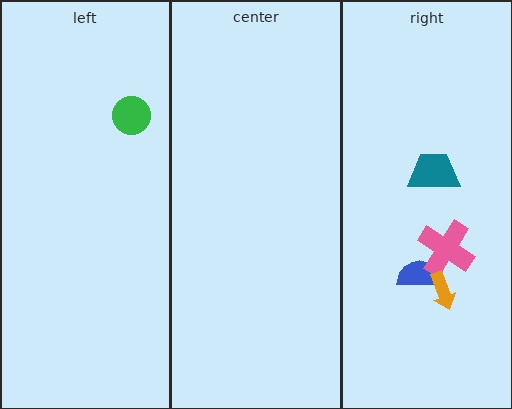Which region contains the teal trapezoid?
The right region.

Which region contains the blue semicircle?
The right region.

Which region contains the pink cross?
The right region.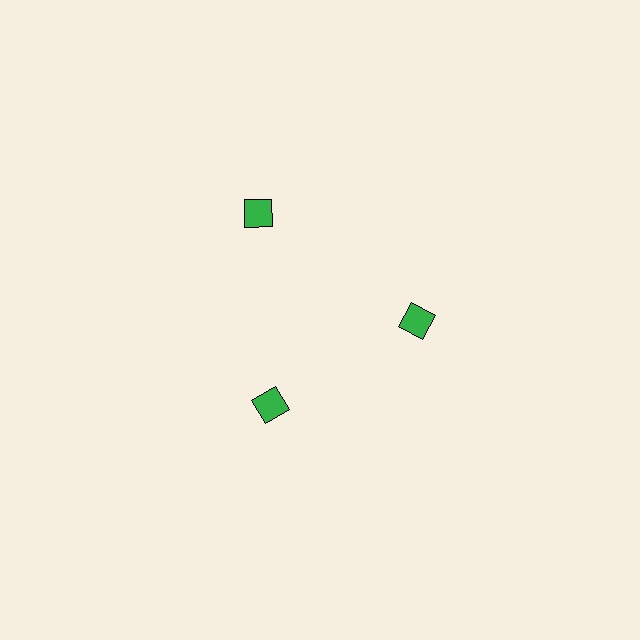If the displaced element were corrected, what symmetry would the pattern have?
It would have 3-fold rotational symmetry — the pattern would map onto itself every 120 degrees.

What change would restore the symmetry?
The symmetry would be restored by moving it inward, back onto the ring so that all 3 squares sit at equal angles and equal distance from the center.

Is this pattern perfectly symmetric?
No. The 3 green squares are arranged in a ring, but one element near the 11 o'clock position is pushed outward from the center, breaking the 3-fold rotational symmetry.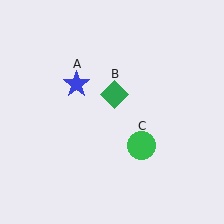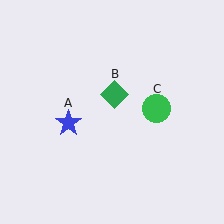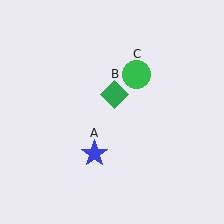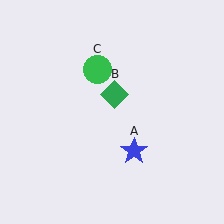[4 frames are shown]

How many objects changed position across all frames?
2 objects changed position: blue star (object A), green circle (object C).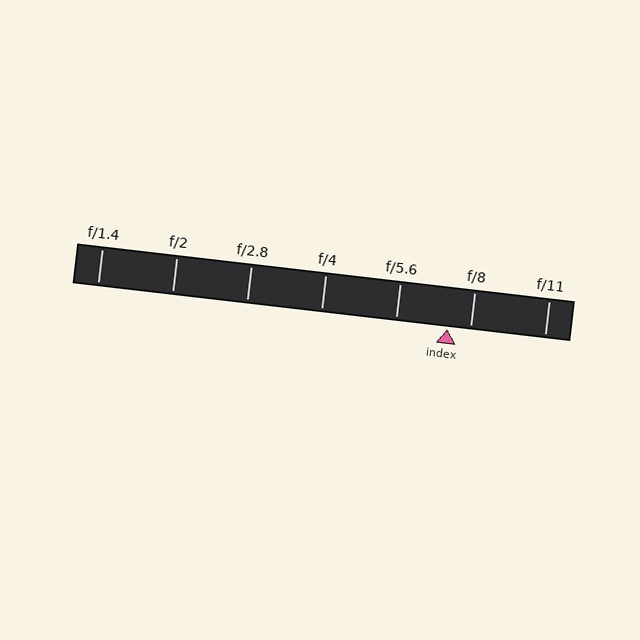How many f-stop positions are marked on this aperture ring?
There are 7 f-stop positions marked.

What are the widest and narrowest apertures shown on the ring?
The widest aperture shown is f/1.4 and the narrowest is f/11.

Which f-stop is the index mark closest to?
The index mark is closest to f/8.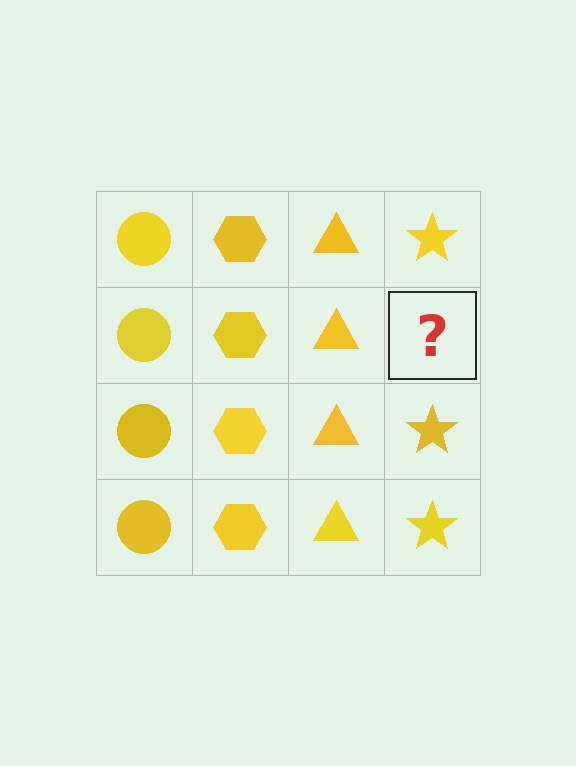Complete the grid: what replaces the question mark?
The question mark should be replaced with a yellow star.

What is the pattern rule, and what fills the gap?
The rule is that each column has a consistent shape. The gap should be filled with a yellow star.